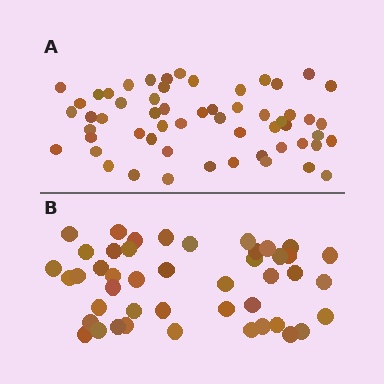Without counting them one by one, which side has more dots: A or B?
Region A (the top region) has more dots.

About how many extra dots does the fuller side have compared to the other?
Region A has roughly 12 or so more dots than region B.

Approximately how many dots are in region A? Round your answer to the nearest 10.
About 60 dots. (The exact count is 57, which rounds to 60.)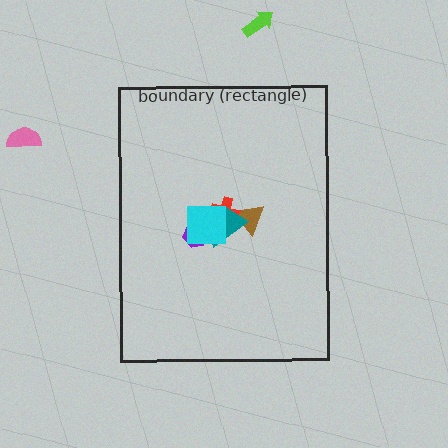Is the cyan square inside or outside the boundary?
Inside.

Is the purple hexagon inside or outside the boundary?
Inside.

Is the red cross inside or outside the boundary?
Inside.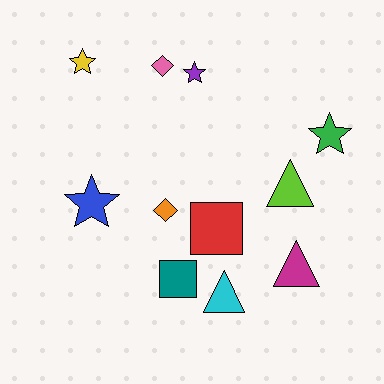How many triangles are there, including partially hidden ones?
There are 3 triangles.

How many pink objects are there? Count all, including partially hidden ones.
There is 1 pink object.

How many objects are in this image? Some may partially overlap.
There are 11 objects.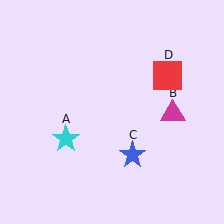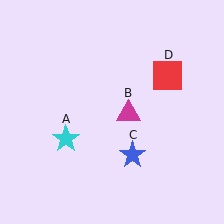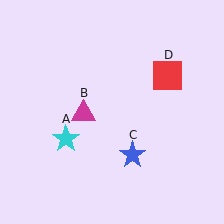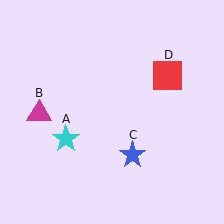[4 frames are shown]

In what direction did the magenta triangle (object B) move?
The magenta triangle (object B) moved left.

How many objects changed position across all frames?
1 object changed position: magenta triangle (object B).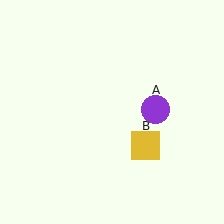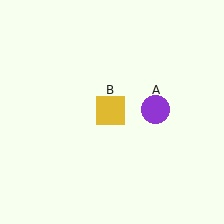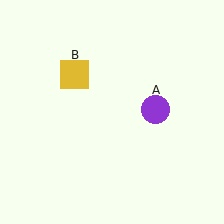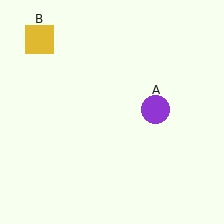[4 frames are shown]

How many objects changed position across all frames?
1 object changed position: yellow square (object B).